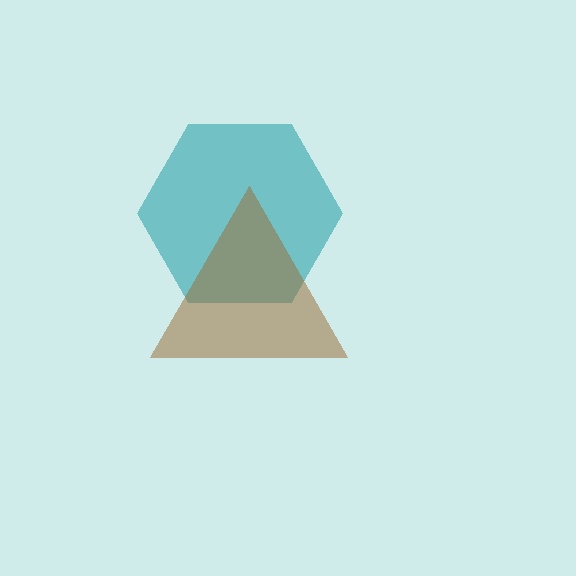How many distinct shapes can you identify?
There are 2 distinct shapes: a teal hexagon, a brown triangle.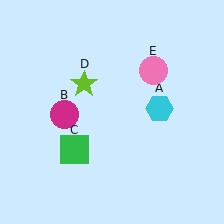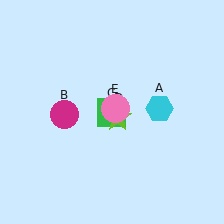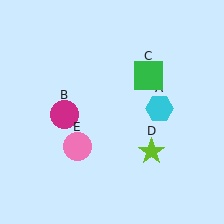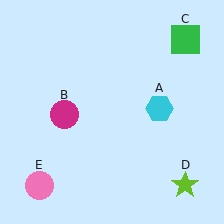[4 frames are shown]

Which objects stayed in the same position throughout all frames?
Cyan hexagon (object A) and magenta circle (object B) remained stationary.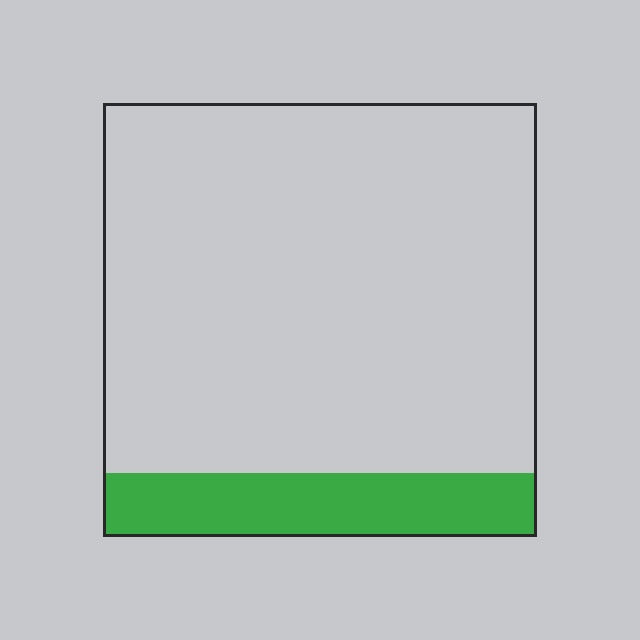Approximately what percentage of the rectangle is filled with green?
Approximately 15%.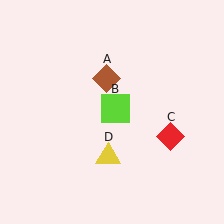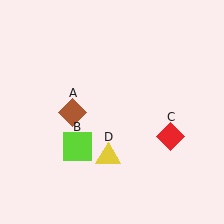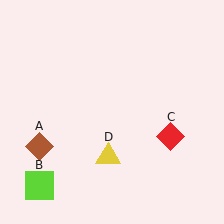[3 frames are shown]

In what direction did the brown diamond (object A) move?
The brown diamond (object A) moved down and to the left.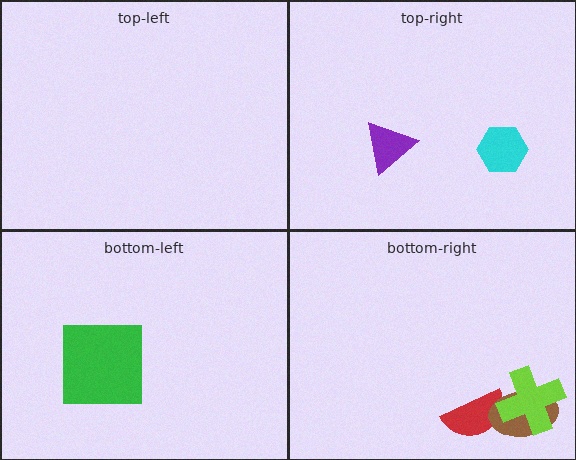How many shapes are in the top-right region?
2.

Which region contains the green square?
The bottom-left region.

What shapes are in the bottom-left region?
The green square.